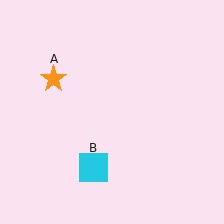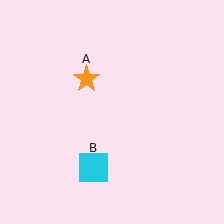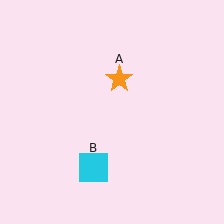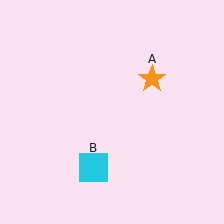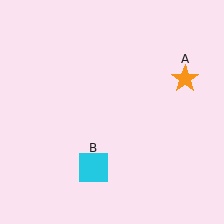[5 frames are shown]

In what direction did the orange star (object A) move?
The orange star (object A) moved right.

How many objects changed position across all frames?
1 object changed position: orange star (object A).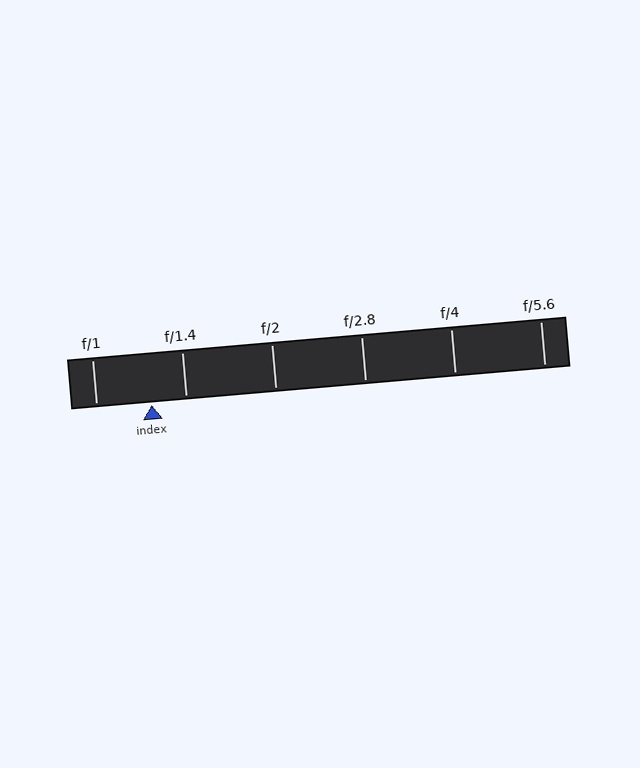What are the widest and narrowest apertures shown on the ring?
The widest aperture shown is f/1 and the narrowest is f/5.6.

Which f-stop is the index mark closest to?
The index mark is closest to f/1.4.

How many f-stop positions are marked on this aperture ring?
There are 6 f-stop positions marked.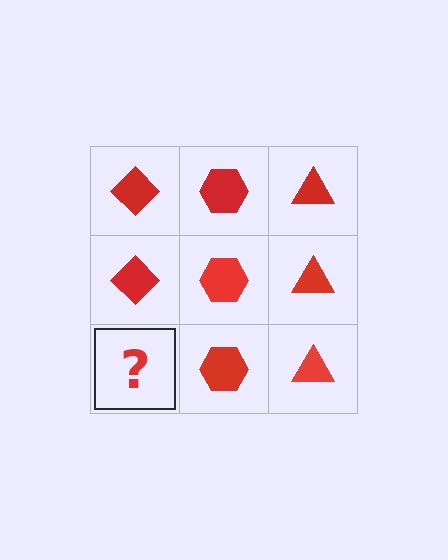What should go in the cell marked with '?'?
The missing cell should contain a red diamond.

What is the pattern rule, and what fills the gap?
The rule is that each column has a consistent shape. The gap should be filled with a red diamond.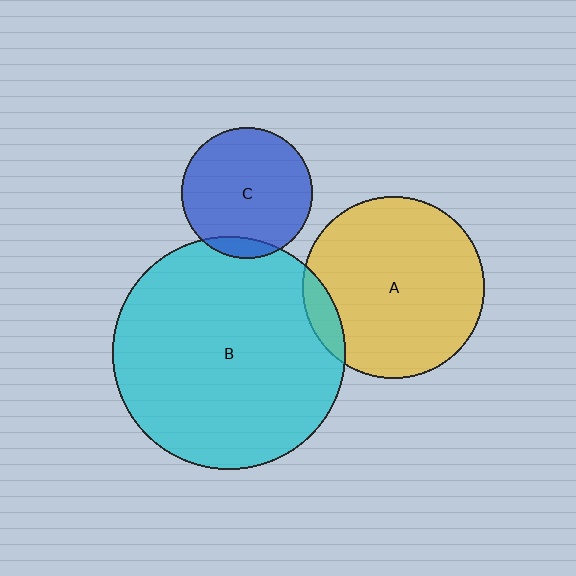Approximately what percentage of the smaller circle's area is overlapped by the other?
Approximately 10%.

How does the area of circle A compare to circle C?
Approximately 1.9 times.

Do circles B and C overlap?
Yes.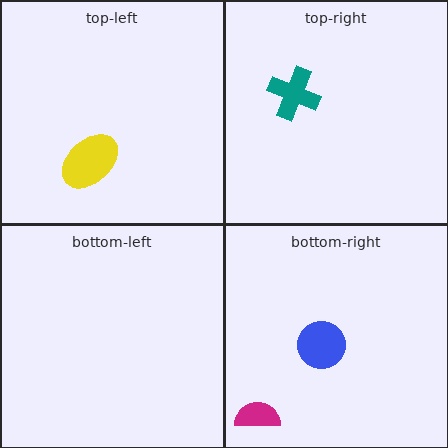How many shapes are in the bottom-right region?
2.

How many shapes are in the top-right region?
1.